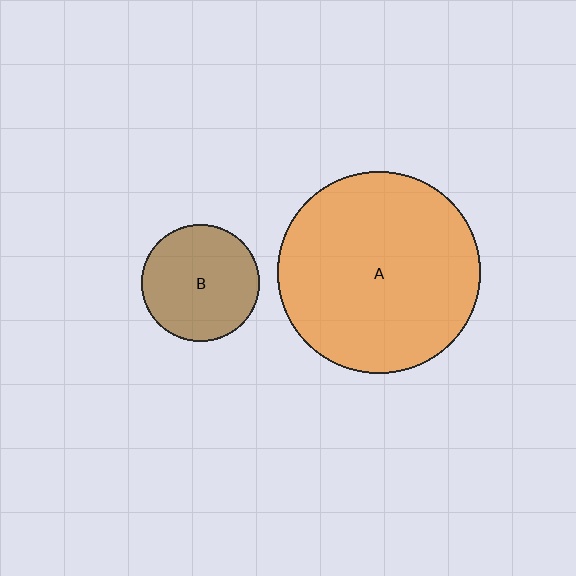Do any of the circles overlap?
No, none of the circles overlap.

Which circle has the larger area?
Circle A (orange).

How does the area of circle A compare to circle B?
Approximately 3.0 times.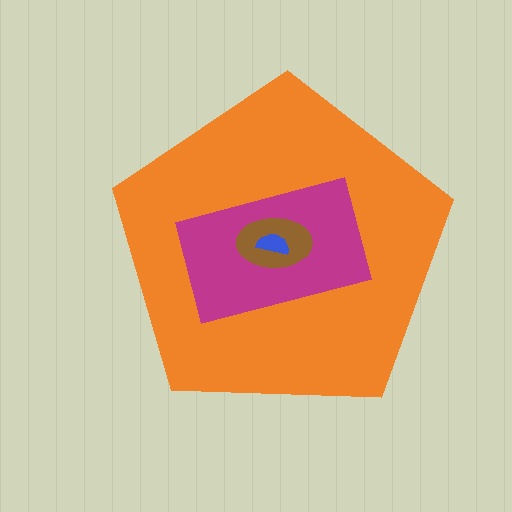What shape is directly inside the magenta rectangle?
The brown ellipse.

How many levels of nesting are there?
4.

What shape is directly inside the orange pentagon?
The magenta rectangle.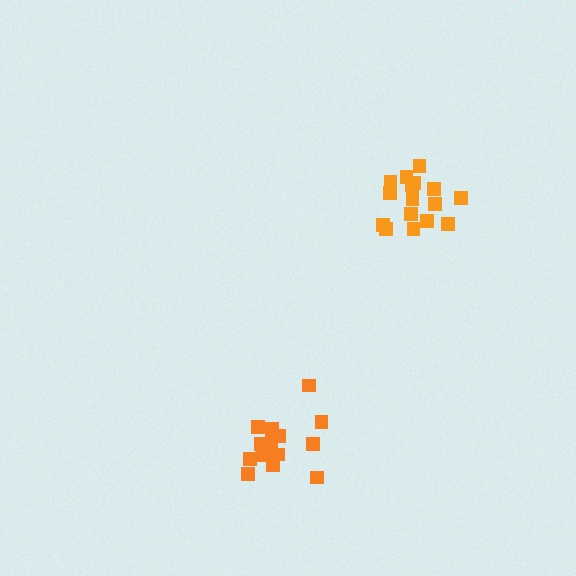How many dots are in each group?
Group 1: 16 dots, Group 2: 15 dots (31 total).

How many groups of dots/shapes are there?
There are 2 groups.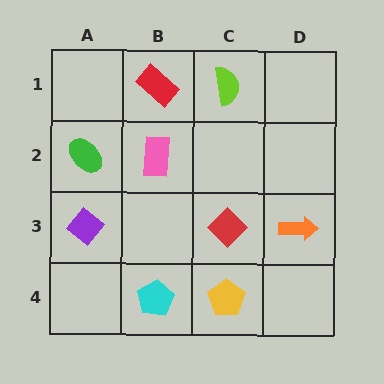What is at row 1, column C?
A lime semicircle.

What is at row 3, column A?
A purple diamond.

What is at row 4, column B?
A cyan pentagon.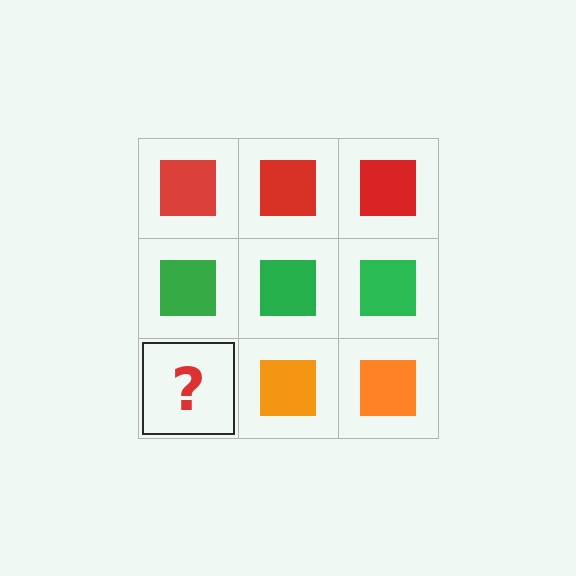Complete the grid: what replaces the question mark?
The question mark should be replaced with an orange square.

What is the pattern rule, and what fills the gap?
The rule is that each row has a consistent color. The gap should be filled with an orange square.